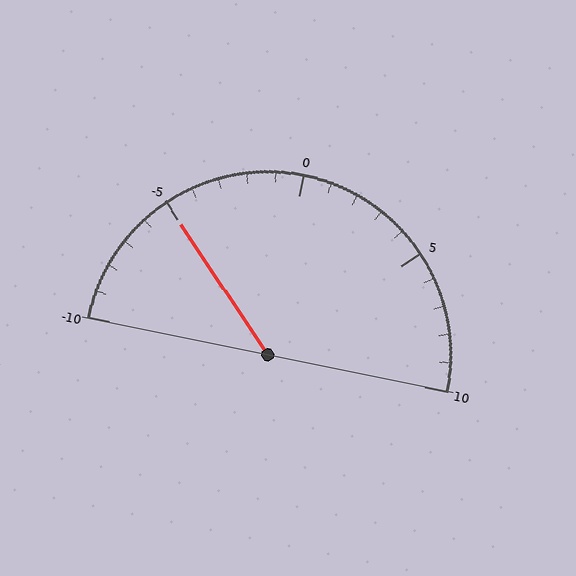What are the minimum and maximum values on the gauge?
The gauge ranges from -10 to 10.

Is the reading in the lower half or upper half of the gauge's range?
The reading is in the lower half of the range (-10 to 10).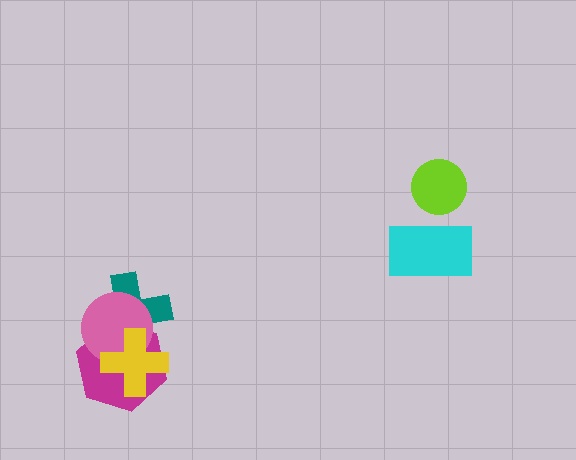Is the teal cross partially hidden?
Yes, it is partially covered by another shape.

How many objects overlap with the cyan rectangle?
0 objects overlap with the cyan rectangle.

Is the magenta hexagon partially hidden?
Yes, it is partially covered by another shape.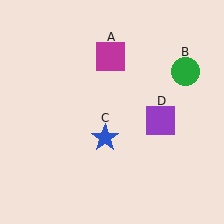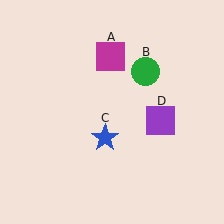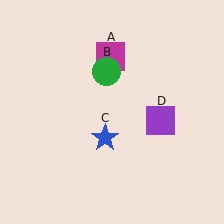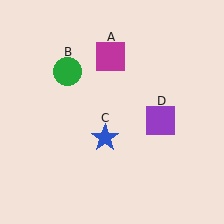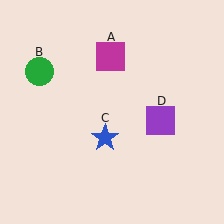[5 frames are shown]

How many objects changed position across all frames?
1 object changed position: green circle (object B).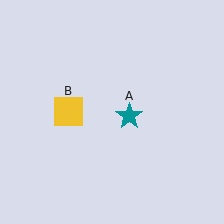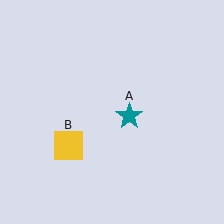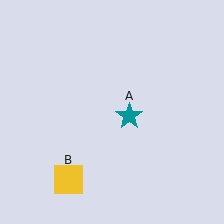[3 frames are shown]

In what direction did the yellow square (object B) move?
The yellow square (object B) moved down.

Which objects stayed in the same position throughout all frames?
Teal star (object A) remained stationary.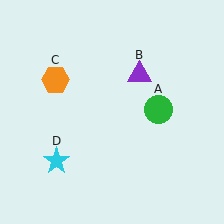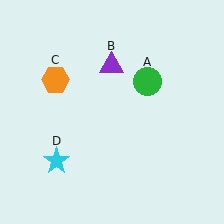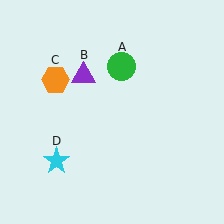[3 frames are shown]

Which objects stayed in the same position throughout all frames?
Orange hexagon (object C) and cyan star (object D) remained stationary.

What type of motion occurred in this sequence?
The green circle (object A), purple triangle (object B) rotated counterclockwise around the center of the scene.